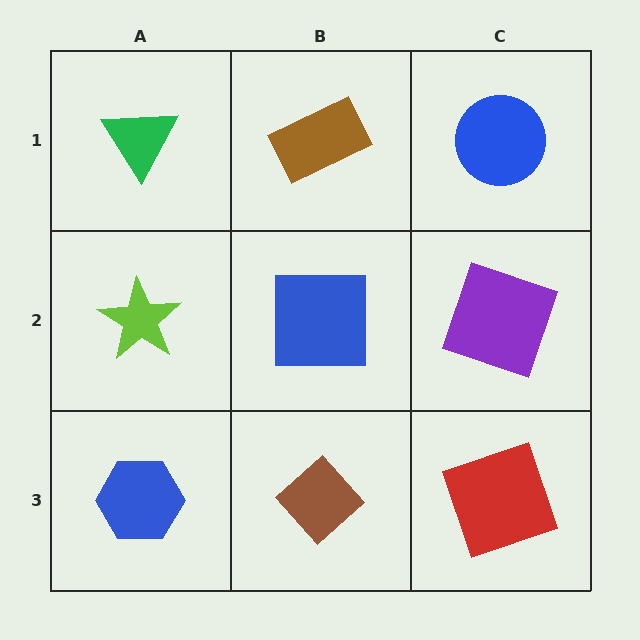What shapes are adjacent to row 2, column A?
A green triangle (row 1, column A), a blue hexagon (row 3, column A), a blue square (row 2, column B).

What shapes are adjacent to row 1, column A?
A lime star (row 2, column A), a brown rectangle (row 1, column B).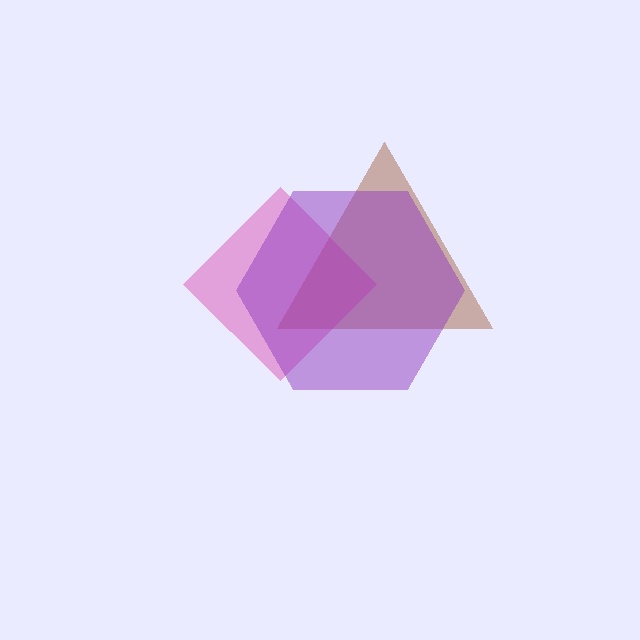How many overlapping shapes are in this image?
There are 3 overlapping shapes in the image.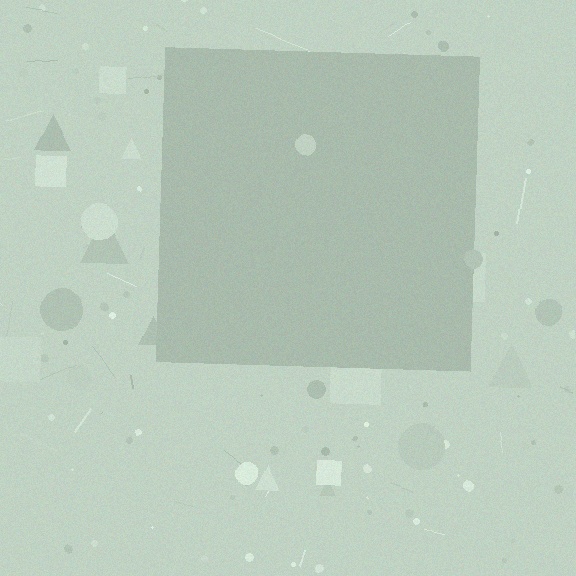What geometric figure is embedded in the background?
A square is embedded in the background.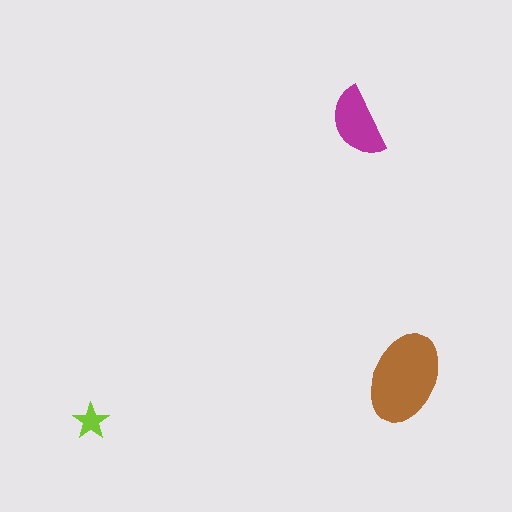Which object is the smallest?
The lime star.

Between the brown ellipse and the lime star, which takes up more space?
The brown ellipse.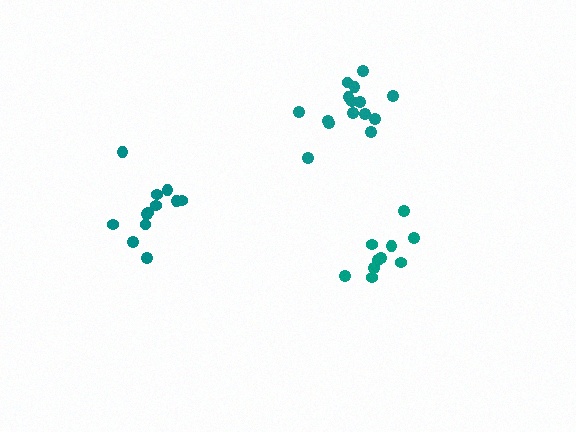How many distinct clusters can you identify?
There are 3 distinct clusters.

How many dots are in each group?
Group 1: 12 dots, Group 2: 15 dots, Group 3: 10 dots (37 total).